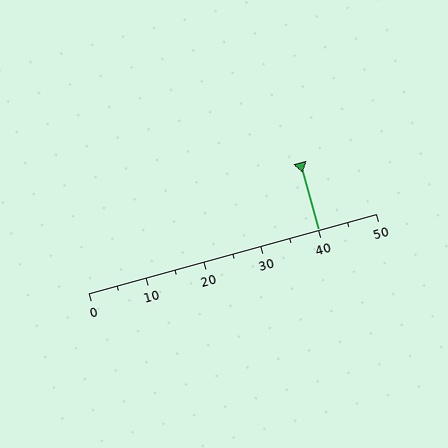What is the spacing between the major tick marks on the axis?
The major ticks are spaced 10 apart.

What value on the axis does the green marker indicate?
The marker indicates approximately 40.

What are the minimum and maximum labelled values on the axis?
The axis runs from 0 to 50.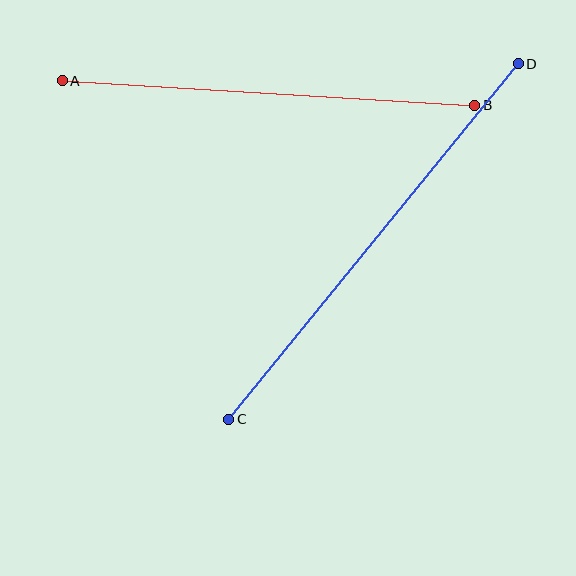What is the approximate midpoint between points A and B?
The midpoint is at approximately (269, 93) pixels.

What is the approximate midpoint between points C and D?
The midpoint is at approximately (374, 241) pixels.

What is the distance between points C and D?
The distance is approximately 458 pixels.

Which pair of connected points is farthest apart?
Points C and D are farthest apart.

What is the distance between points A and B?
The distance is approximately 413 pixels.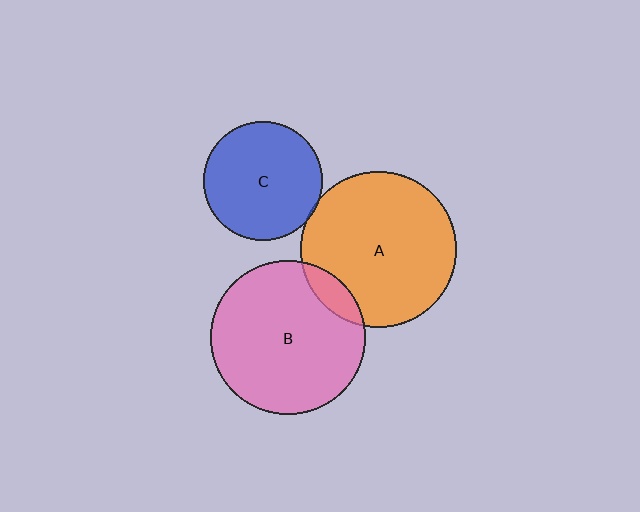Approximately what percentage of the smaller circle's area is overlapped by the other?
Approximately 10%.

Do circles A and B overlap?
Yes.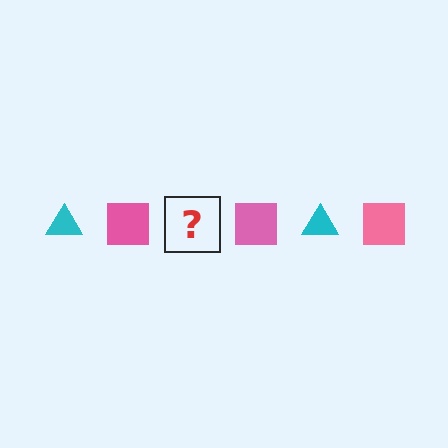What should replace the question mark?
The question mark should be replaced with a cyan triangle.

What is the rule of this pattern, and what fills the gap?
The rule is that the pattern alternates between cyan triangle and pink square. The gap should be filled with a cyan triangle.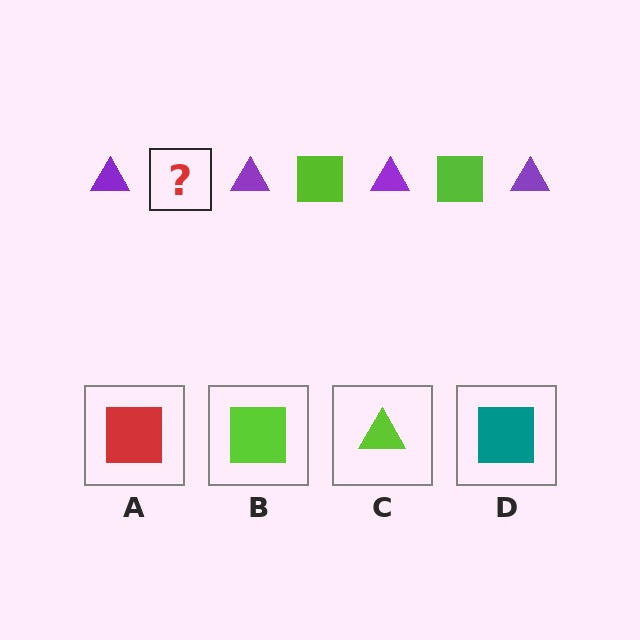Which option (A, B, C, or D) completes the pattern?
B.